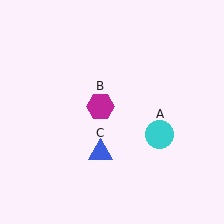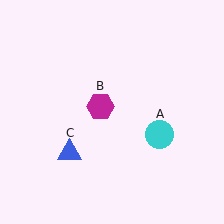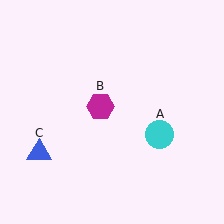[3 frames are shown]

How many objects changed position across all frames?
1 object changed position: blue triangle (object C).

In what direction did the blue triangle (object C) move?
The blue triangle (object C) moved left.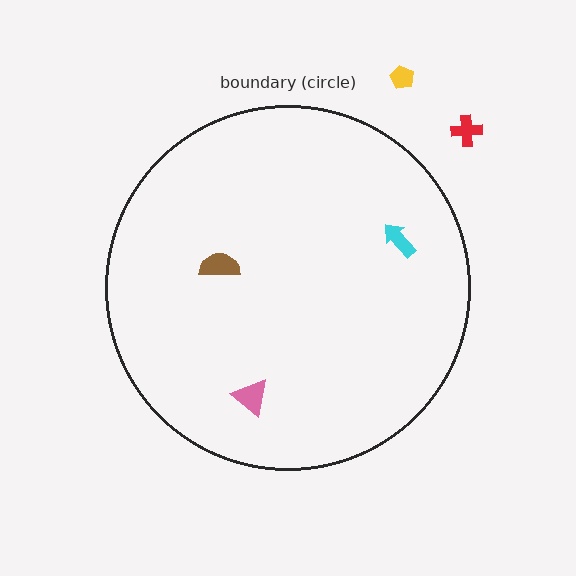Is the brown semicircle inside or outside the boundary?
Inside.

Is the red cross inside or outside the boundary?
Outside.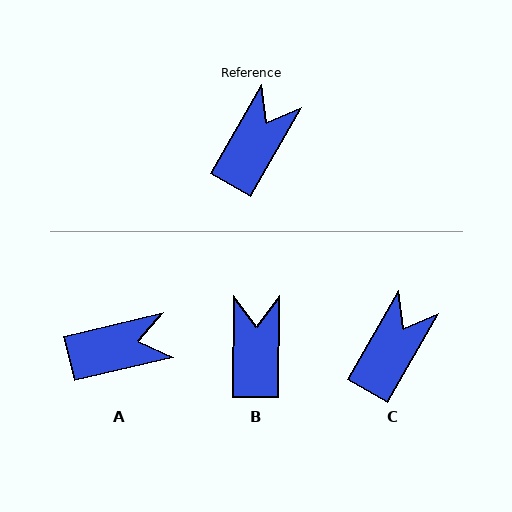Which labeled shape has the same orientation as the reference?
C.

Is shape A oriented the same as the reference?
No, it is off by about 47 degrees.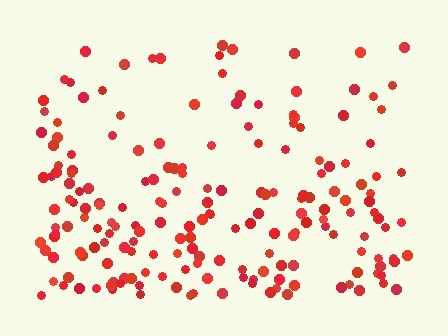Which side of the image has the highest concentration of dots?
The bottom.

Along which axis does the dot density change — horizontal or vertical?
Vertical.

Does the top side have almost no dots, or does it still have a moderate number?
Still a moderate number, just noticeably fewer than the bottom.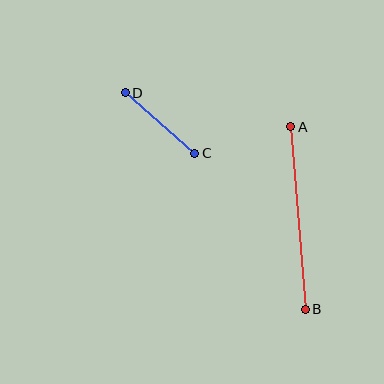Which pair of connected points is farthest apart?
Points A and B are farthest apart.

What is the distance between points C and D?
The distance is approximately 92 pixels.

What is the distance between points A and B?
The distance is approximately 183 pixels.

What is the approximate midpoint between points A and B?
The midpoint is at approximately (298, 218) pixels.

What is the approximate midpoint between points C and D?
The midpoint is at approximately (160, 123) pixels.